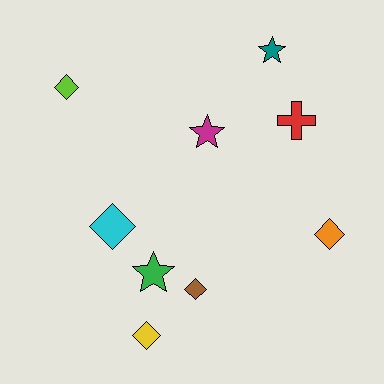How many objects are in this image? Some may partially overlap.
There are 9 objects.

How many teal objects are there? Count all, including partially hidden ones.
There is 1 teal object.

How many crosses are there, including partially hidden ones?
There is 1 cross.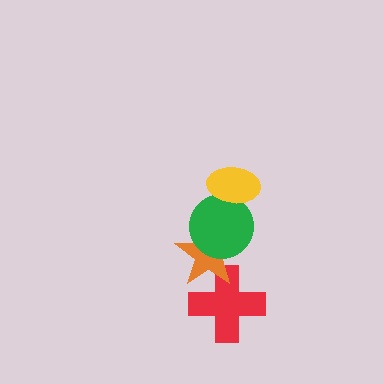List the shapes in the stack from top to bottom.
From top to bottom: the yellow ellipse, the green circle, the orange star, the red cross.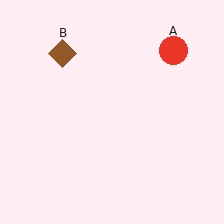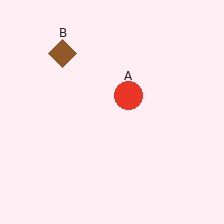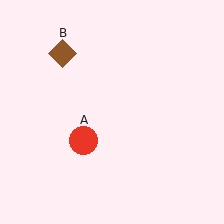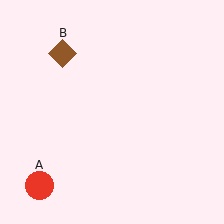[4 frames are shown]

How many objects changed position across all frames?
1 object changed position: red circle (object A).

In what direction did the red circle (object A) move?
The red circle (object A) moved down and to the left.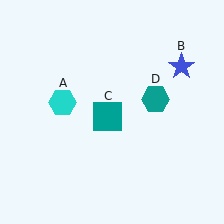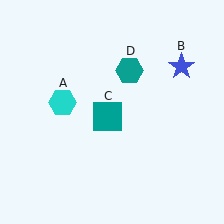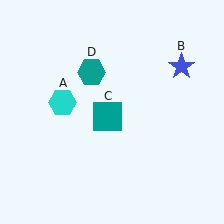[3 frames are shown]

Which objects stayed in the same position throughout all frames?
Cyan hexagon (object A) and blue star (object B) and teal square (object C) remained stationary.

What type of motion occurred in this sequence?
The teal hexagon (object D) rotated counterclockwise around the center of the scene.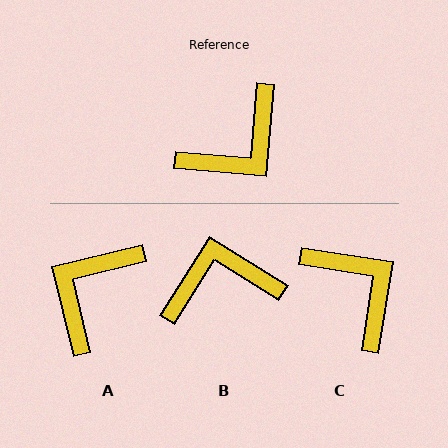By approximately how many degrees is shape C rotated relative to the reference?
Approximately 86 degrees counter-clockwise.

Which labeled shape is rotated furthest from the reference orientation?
A, about 161 degrees away.